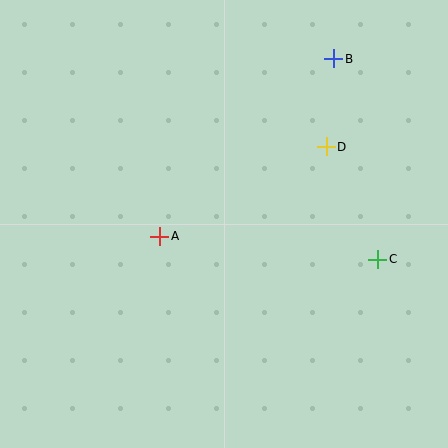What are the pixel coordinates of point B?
Point B is at (334, 59).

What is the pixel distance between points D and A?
The distance between D and A is 189 pixels.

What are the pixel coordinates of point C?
Point C is at (378, 259).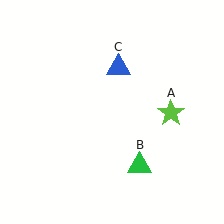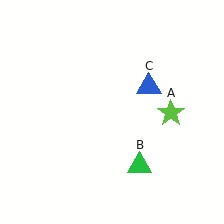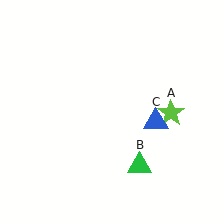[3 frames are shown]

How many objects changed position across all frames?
1 object changed position: blue triangle (object C).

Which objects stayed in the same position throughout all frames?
Lime star (object A) and green triangle (object B) remained stationary.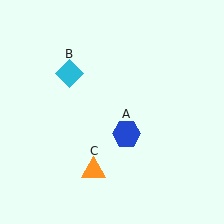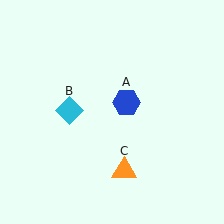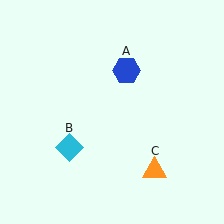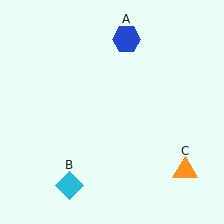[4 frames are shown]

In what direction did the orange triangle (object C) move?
The orange triangle (object C) moved right.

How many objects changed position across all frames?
3 objects changed position: blue hexagon (object A), cyan diamond (object B), orange triangle (object C).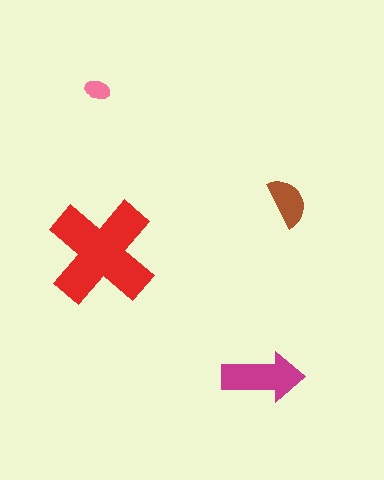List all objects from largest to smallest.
The red cross, the magenta arrow, the brown semicircle, the pink ellipse.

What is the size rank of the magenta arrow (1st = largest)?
2nd.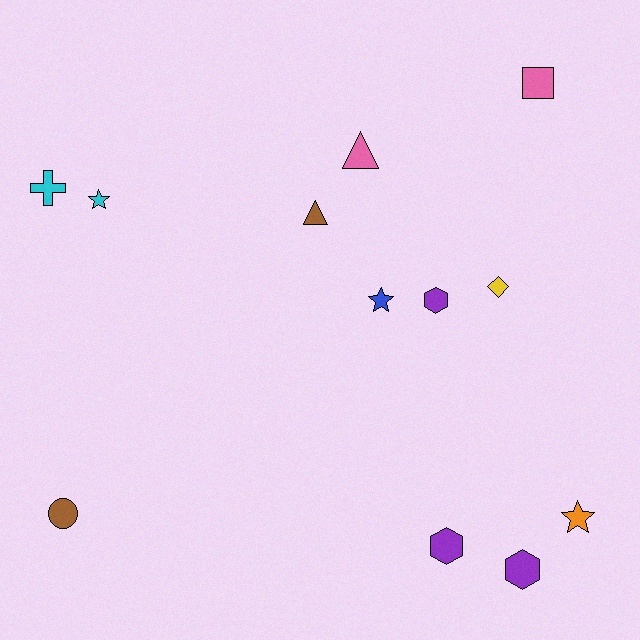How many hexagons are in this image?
There are 3 hexagons.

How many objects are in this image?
There are 12 objects.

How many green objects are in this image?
There are no green objects.